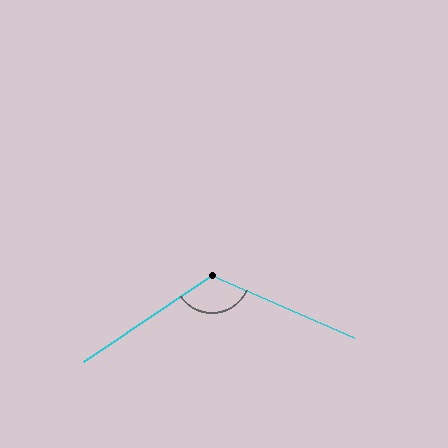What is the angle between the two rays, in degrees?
Approximately 122 degrees.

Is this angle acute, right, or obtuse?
It is obtuse.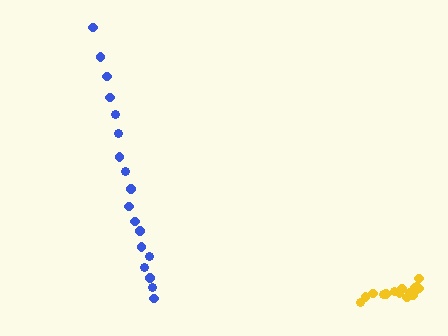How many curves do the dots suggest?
There are 2 distinct paths.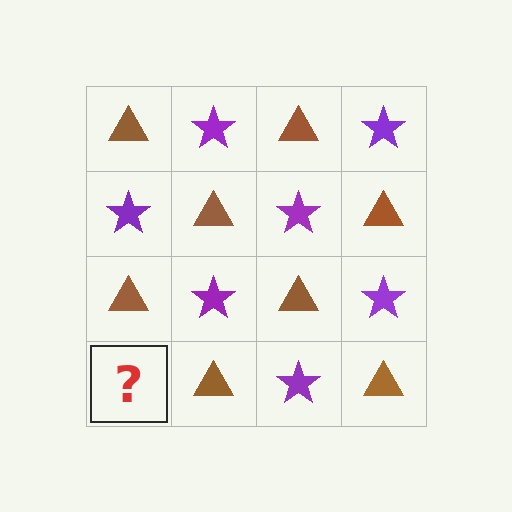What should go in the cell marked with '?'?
The missing cell should contain a purple star.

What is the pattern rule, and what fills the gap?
The rule is that it alternates brown triangle and purple star in a checkerboard pattern. The gap should be filled with a purple star.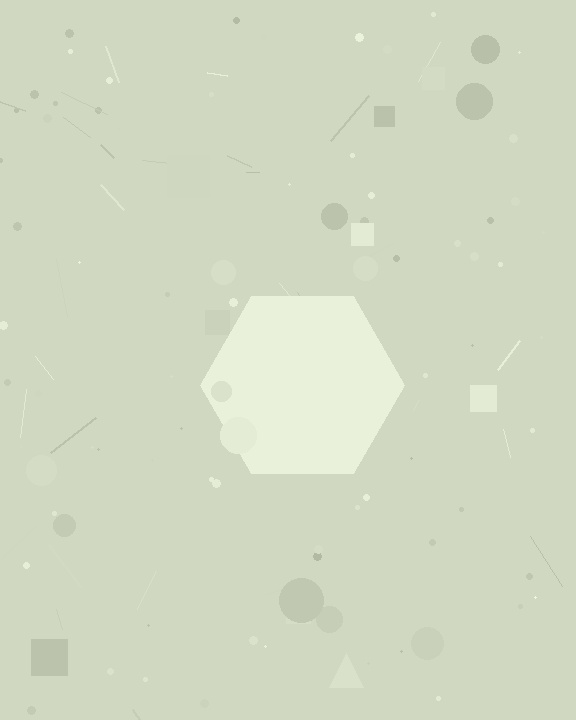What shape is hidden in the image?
A hexagon is hidden in the image.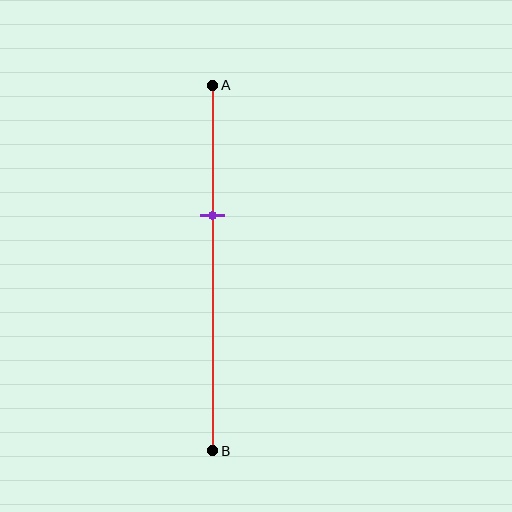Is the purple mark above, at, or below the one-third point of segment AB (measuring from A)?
The purple mark is approximately at the one-third point of segment AB.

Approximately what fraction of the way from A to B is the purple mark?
The purple mark is approximately 35% of the way from A to B.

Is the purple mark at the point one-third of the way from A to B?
Yes, the mark is approximately at the one-third point.